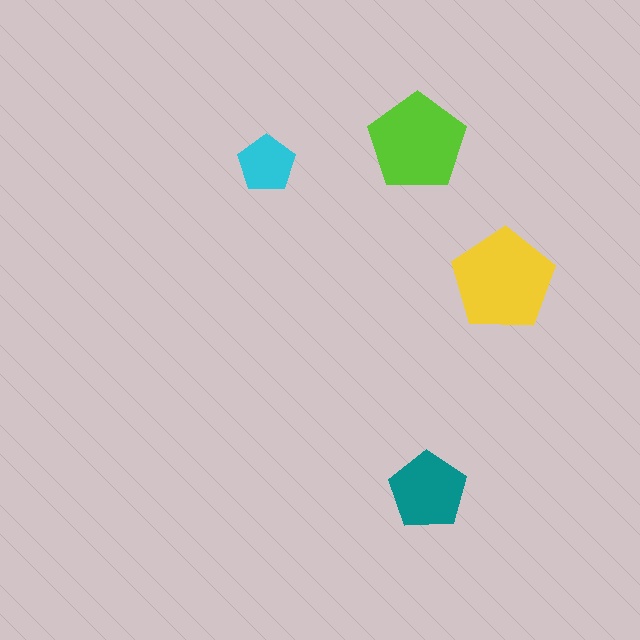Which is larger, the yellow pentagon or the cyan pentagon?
The yellow one.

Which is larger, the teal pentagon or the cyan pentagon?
The teal one.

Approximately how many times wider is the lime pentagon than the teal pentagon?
About 1.5 times wider.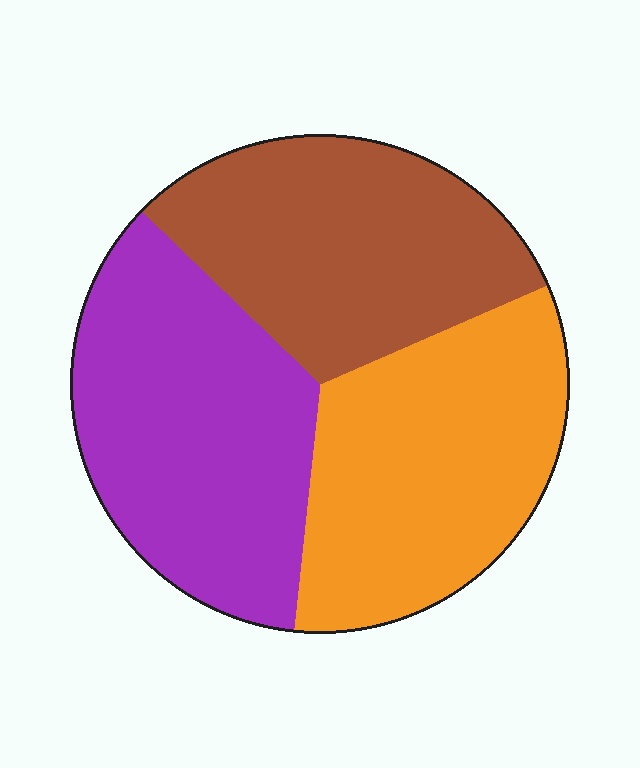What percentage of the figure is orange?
Orange takes up between a sixth and a third of the figure.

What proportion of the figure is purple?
Purple takes up about three eighths (3/8) of the figure.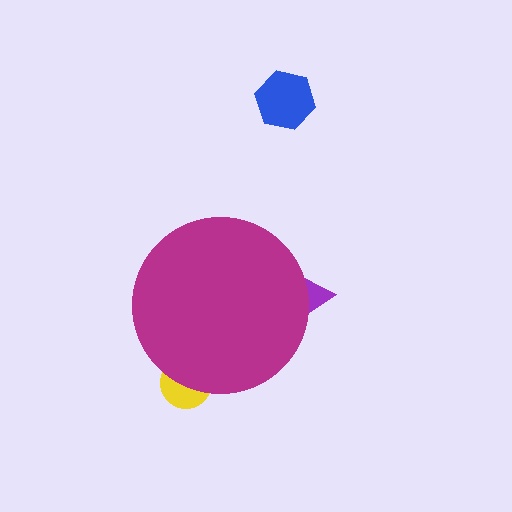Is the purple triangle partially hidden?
Yes, the purple triangle is partially hidden behind the magenta circle.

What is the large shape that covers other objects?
A magenta circle.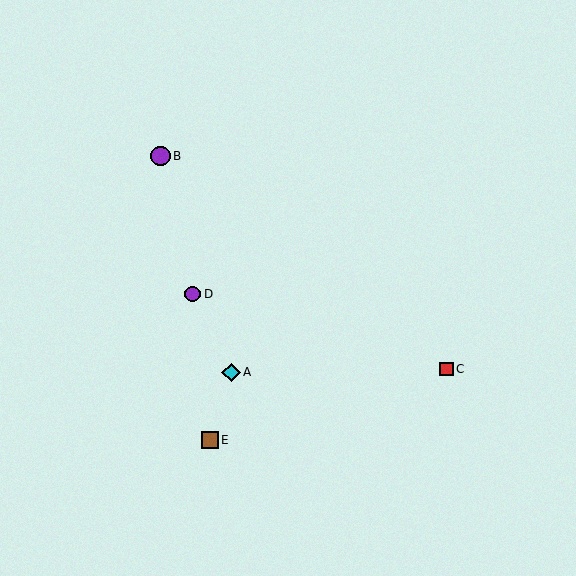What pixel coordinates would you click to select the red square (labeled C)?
Click at (446, 369) to select the red square C.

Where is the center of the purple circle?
The center of the purple circle is at (160, 156).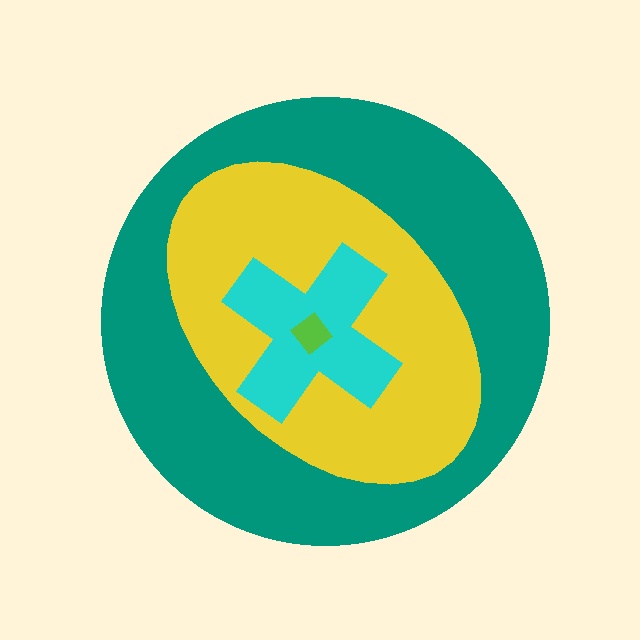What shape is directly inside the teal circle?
The yellow ellipse.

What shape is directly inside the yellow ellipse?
The cyan cross.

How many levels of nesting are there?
4.